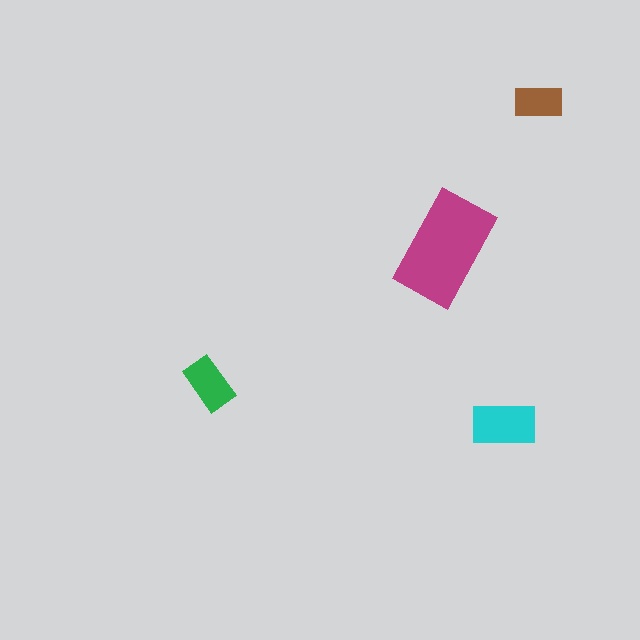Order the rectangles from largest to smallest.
the magenta one, the cyan one, the green one, the brown one.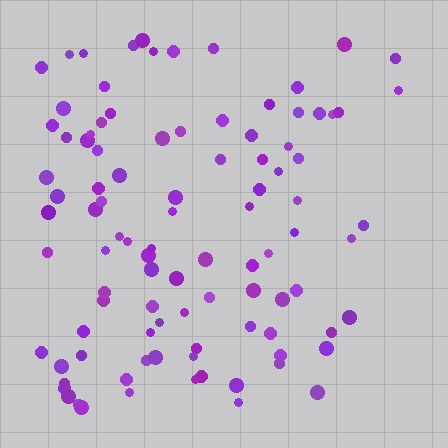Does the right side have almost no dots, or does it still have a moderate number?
Still a moderate number, just noticeably fewer than the left.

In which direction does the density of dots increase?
From right to left, with the left side densest.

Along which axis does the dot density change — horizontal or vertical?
Horizontal.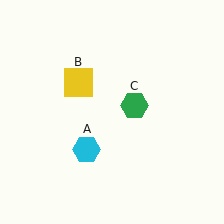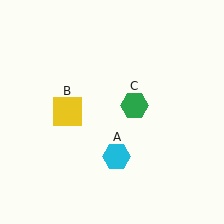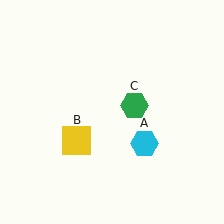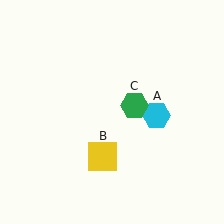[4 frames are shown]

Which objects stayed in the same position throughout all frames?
Green hexagon (object C) remained stationary.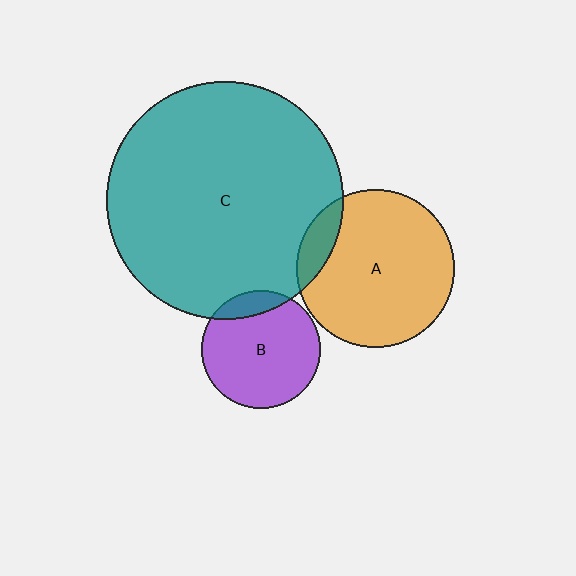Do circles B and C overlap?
Yes.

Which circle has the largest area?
Circle C (teal).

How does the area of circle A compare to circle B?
Approximately 1.8 times.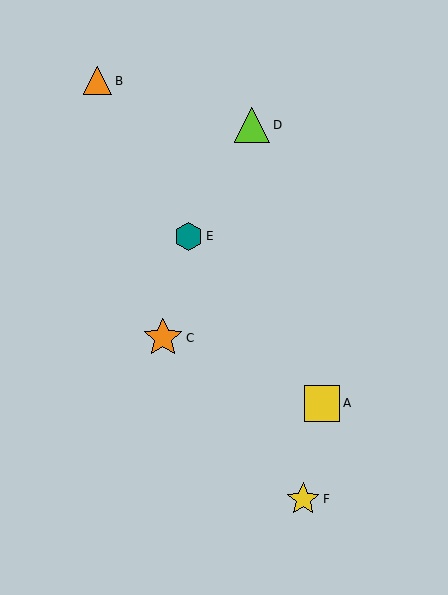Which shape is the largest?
The orange star (labeled C) is the largest.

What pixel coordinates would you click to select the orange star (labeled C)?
Click at (163, 338) to select the orange star C.